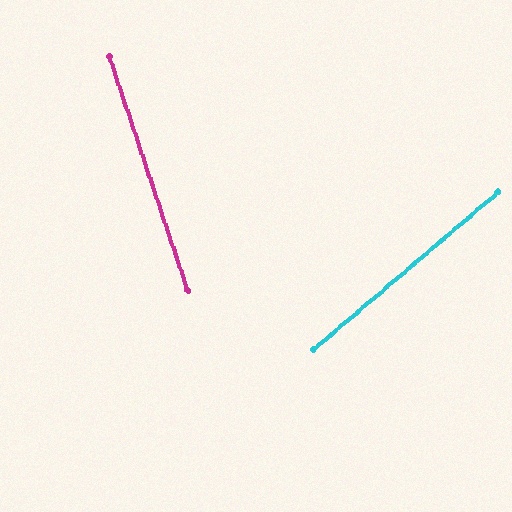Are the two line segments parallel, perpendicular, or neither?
Neither parallel nor perpendicular — they differ by about 68°.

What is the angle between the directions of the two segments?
Approximately 68 degrees.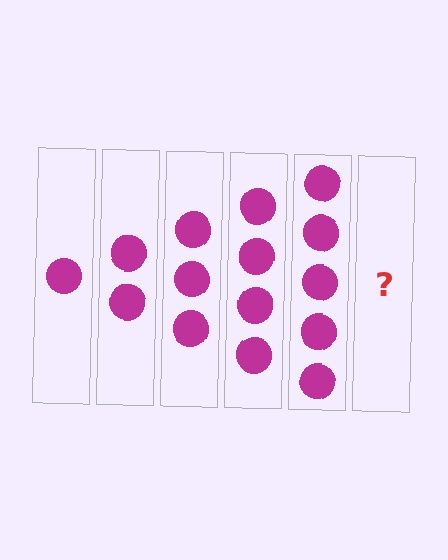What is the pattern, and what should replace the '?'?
The pattern is that each step adds one more circle. The '?' should be 6 circles.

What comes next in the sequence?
The next element should be 6 circles.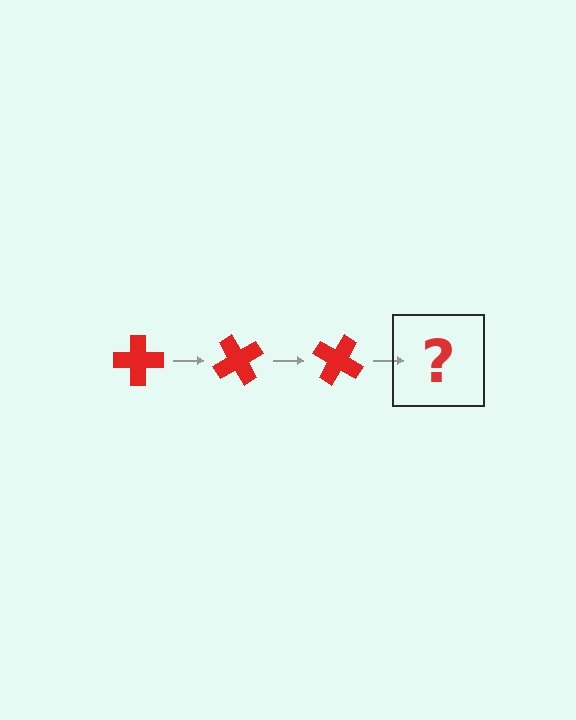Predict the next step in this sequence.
The next step is a red cross rotated 180 degrees.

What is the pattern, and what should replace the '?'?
The pattern is that the cross rotates 60 degrees each step. The '?' should be a red cross rotated 180 degrees.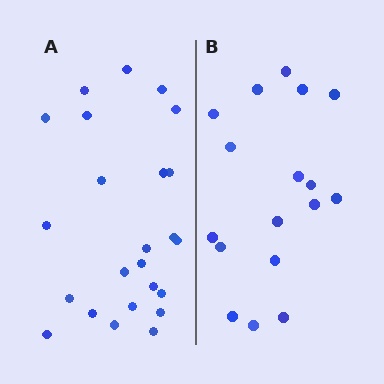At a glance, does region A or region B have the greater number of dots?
Region A (the left region) has more dots.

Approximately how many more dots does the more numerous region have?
Region A has roughly 8 or so more dots than region B.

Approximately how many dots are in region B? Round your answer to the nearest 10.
About 20 dots. (The exact count is 17, which rounds to 20.)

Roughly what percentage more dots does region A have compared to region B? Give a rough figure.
About 40% more.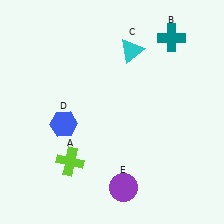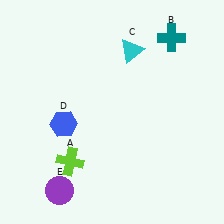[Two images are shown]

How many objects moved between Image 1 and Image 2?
1 object moved between the two images.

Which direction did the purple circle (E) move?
The purple circle (E) moved left.